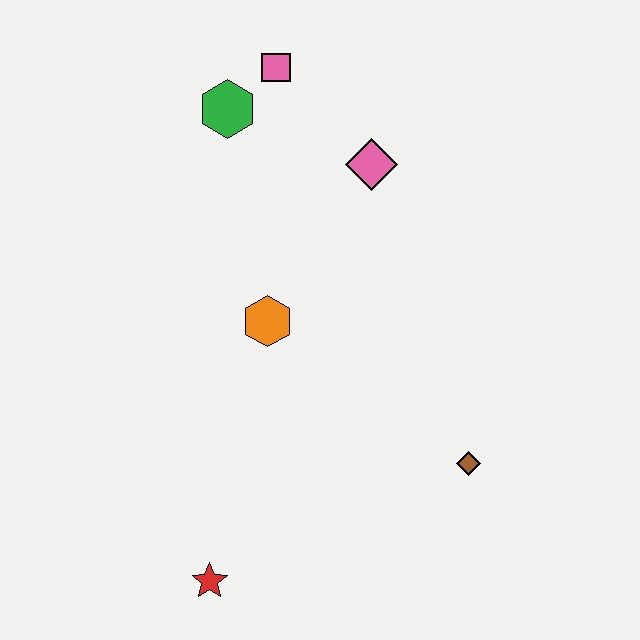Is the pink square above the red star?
Yes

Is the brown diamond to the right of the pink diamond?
Yes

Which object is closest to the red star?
The orange hexagon is closest to the red star.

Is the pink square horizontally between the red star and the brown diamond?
Yes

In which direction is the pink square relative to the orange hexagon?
The pink square is above the orange hexagon.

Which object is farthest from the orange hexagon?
The red star is farthest from the orange hexagon.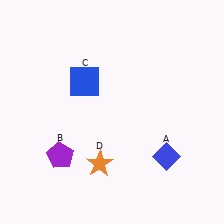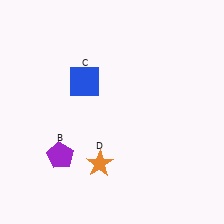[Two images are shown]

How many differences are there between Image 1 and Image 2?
There is 1 difference between the two images.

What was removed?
The blue diamond (A) was removed in Image 2.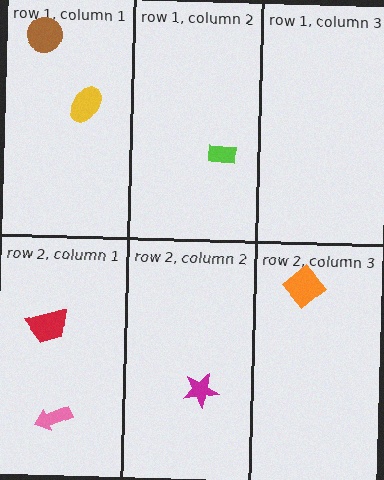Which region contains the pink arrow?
The row 2, column 1 region.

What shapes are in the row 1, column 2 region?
The lime rectangle.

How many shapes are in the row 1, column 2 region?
1.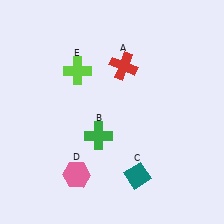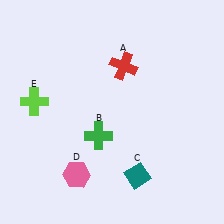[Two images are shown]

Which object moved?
The lime cross (E) moved left.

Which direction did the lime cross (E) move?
The lime cross (E) moved left.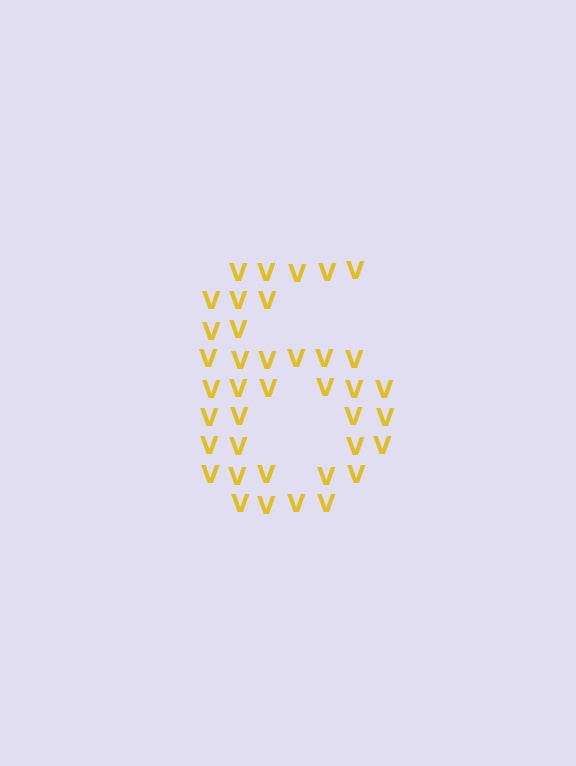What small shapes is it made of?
It is made of small letter V's.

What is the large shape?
The large shape is the digit 6.